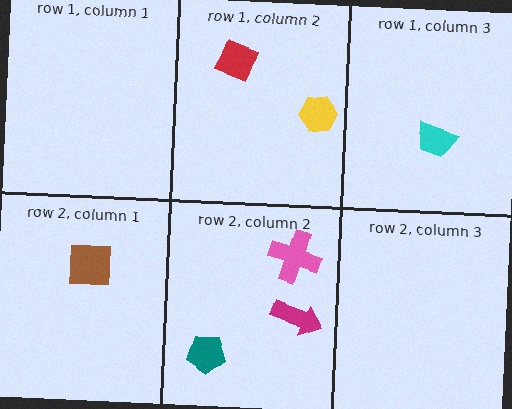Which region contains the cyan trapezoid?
The row 1, column 3 region.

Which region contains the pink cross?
The row 2, column 2 region.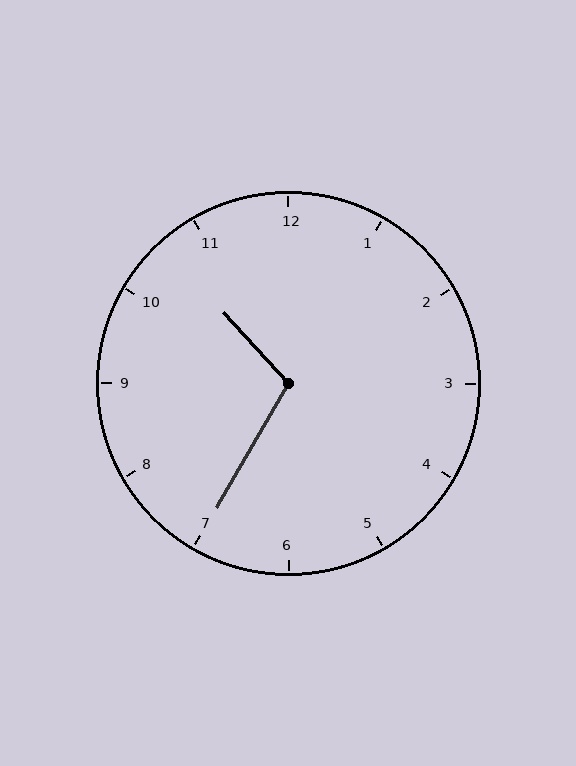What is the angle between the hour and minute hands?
Approximately 108 degrees.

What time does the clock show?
10:35.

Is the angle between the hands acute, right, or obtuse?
It is obtuse.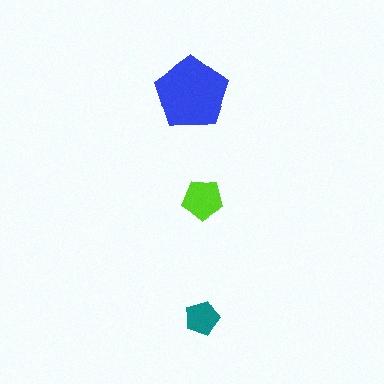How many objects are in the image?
There are 3 objects in the image.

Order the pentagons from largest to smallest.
the blue one, the lime one, the teal one.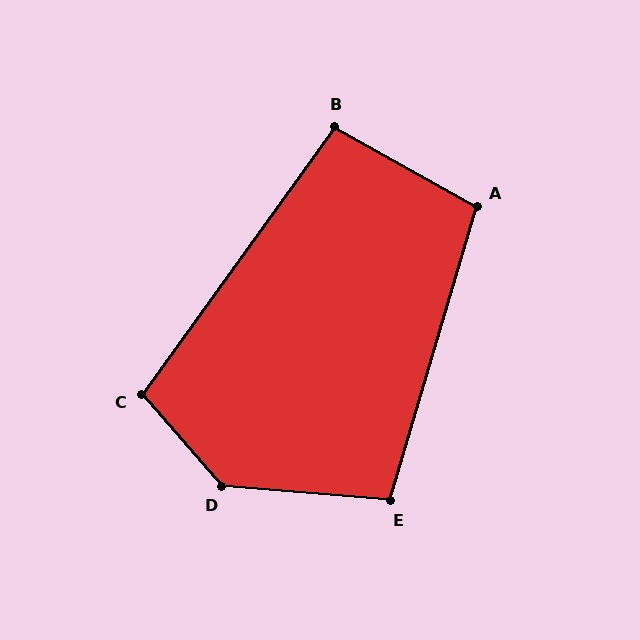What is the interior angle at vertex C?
Approximately 103 degrees (obtuse).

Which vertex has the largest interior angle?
D, at approximately 136 degrees.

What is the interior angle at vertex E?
Approximately 102 degrees (obtuse).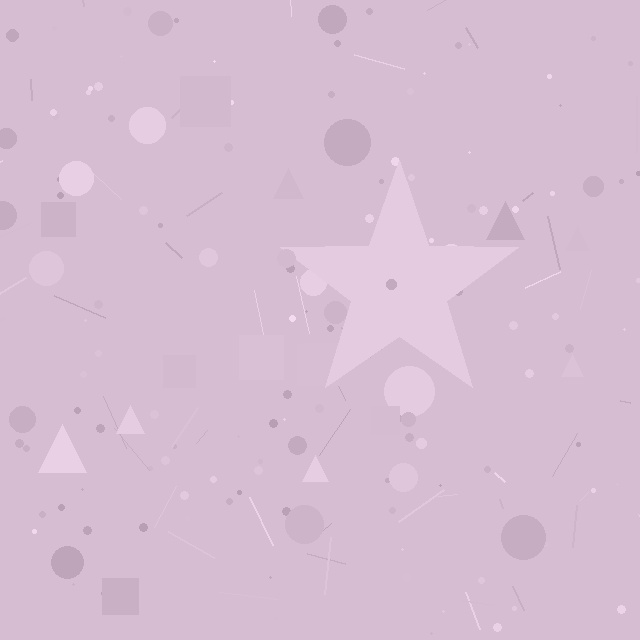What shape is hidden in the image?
A star is hidden in the image.